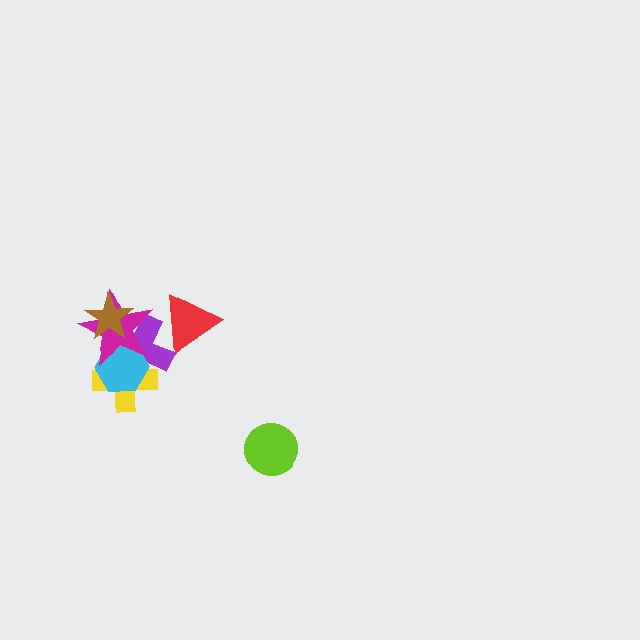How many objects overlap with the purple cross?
5 objects overlap with the purple cross.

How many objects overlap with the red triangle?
1 object overlaps with the red triangle.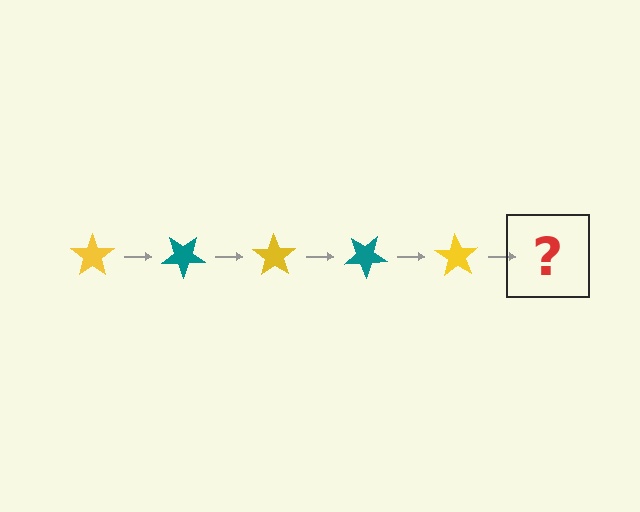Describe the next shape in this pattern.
It should be a teal star, rotated 175 degrees from the start.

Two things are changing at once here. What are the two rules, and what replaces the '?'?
The two rules are that it rotates 35 degrees each step and the color cycles through yellow and teal. The '?' should be a teal star, rotated 175 degrees from the start.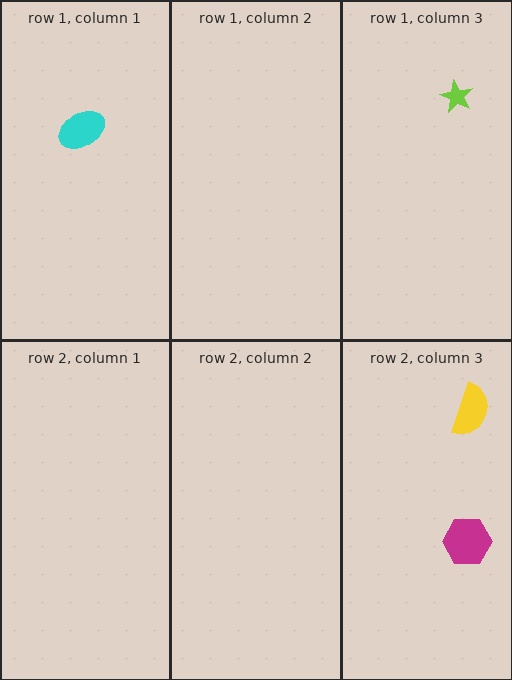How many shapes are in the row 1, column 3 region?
1.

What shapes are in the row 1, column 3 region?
The lime star.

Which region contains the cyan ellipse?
The row 1, column 1 region.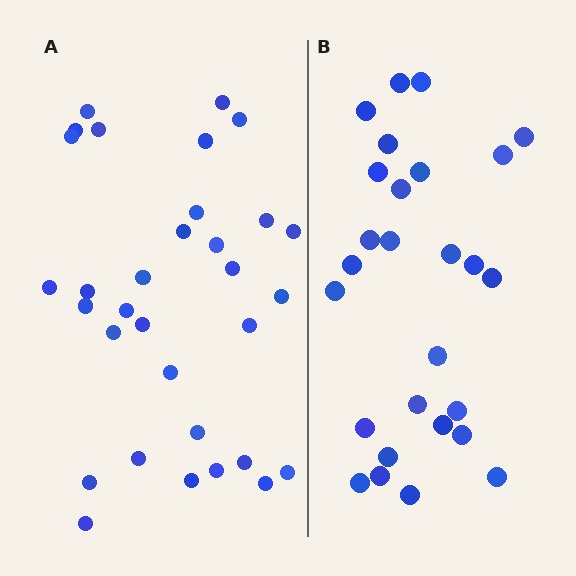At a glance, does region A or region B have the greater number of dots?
Region A (the left region) has more dots.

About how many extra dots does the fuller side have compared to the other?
Region A has about 5 more dots than region B.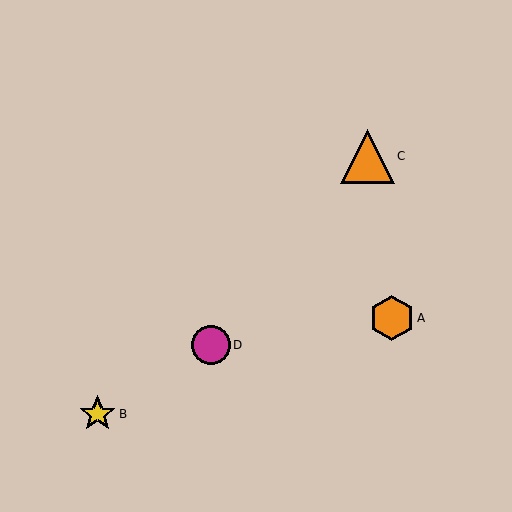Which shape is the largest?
The orange triangle (labeled C) is the largest.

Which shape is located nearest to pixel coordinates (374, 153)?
The orange triangle (labeled C) at (367, 156) is nearest to that location.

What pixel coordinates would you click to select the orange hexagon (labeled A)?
Click at (392, 318) to select the orange hexagon A.